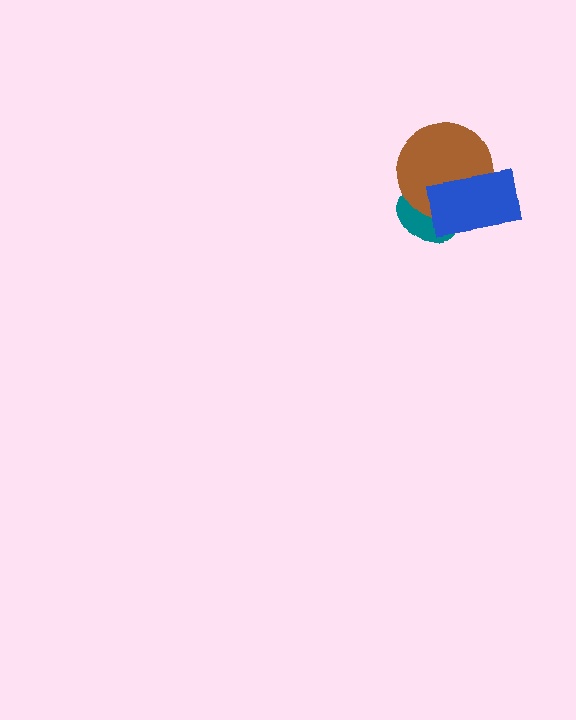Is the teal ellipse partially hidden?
Yes, it is partially covered by another shape.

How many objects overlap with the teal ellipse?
2 objects overlap with the teal ellipse.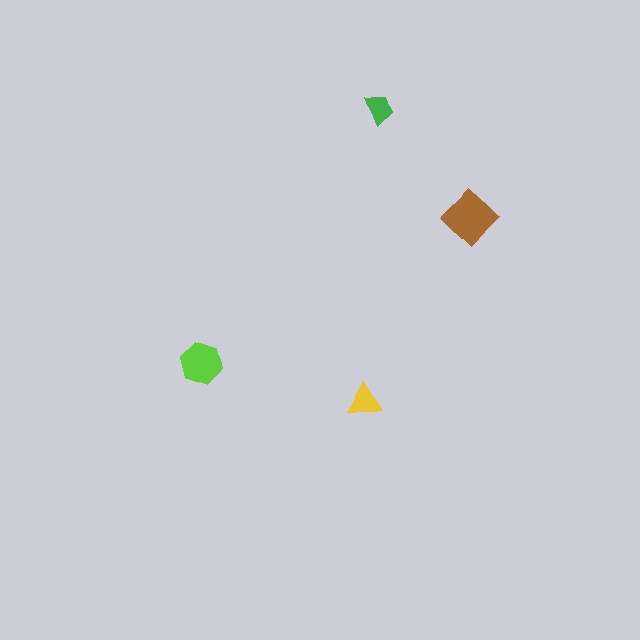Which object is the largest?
The brown diamond.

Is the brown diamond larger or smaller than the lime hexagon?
Larger.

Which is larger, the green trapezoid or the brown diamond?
The brown diamond.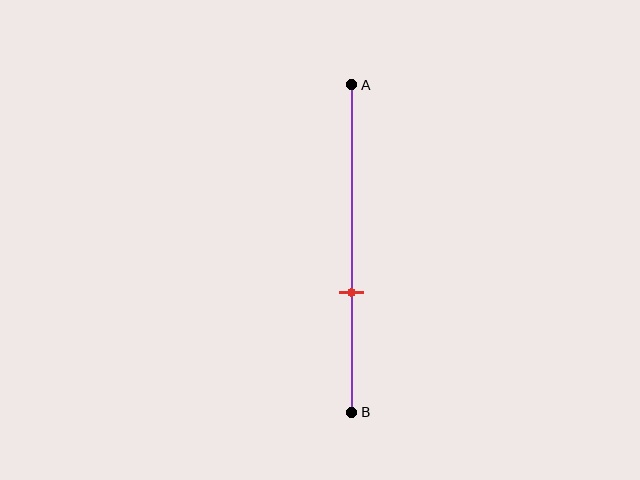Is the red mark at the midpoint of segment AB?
No, the mark is at about 65% from A, not at the 50% midpoint.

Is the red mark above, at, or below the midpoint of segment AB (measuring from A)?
The red mark is below the midpoint of segment AB.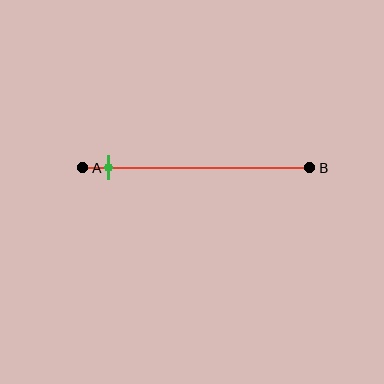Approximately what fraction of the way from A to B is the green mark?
The green mark is approximately 10% of the way from A to B.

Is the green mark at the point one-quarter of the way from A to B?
No, the mark is at about 10% from A, not at the 25% one-quarter point.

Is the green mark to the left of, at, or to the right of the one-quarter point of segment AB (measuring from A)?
The green mark is to the left of the one-quarter point of segment AB.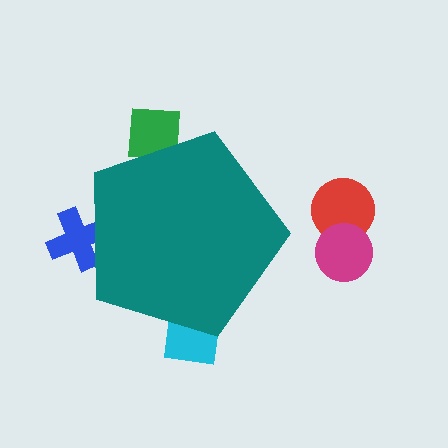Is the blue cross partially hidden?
Yes, the blue cross is partially hidden behind the teal pentagon.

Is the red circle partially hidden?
No, the red circle is fully visible.